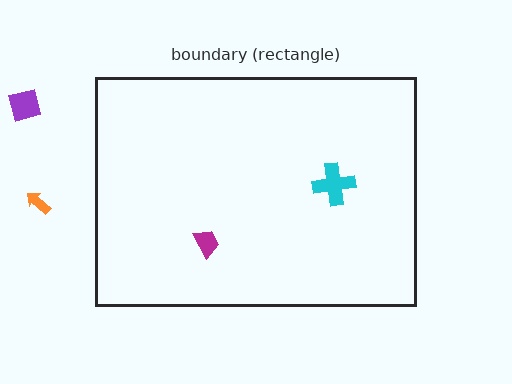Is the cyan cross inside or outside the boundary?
Inside.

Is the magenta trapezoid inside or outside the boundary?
Inside.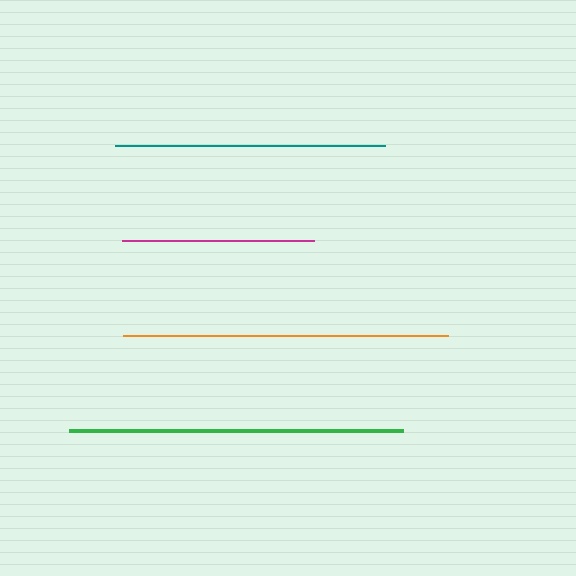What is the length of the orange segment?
The orange segment is approximately 325 pixels long.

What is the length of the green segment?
The green segment is approximately 335 pixels long.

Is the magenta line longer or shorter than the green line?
The green line is longer than the magenta line.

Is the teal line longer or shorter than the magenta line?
The teal line is longer than the magenta line.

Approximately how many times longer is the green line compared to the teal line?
The green line is approximately 1.2 times the length of the teal line.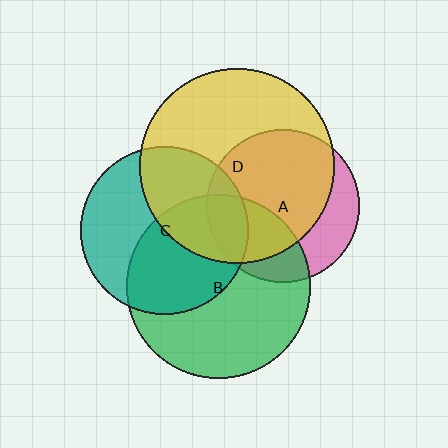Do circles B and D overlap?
Yes.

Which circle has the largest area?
Circle D (yellow).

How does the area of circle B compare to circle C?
Approximately 1.2 times.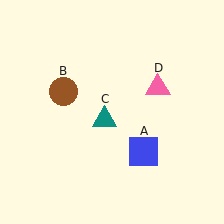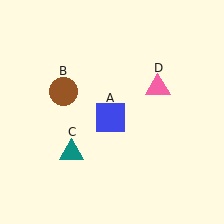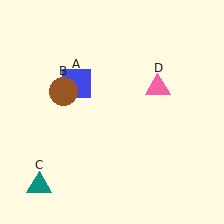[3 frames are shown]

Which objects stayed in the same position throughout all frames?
Brown circle (object B) and pink triangle (object D) remained stationary.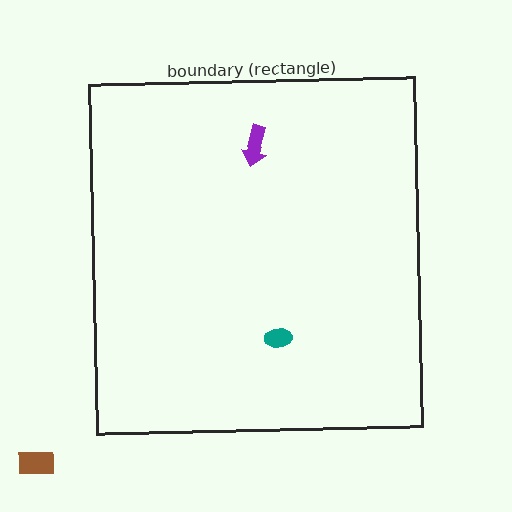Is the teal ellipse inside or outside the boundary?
Inside.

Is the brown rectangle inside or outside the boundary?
Outside.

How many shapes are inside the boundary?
2 inside, 1 outside.